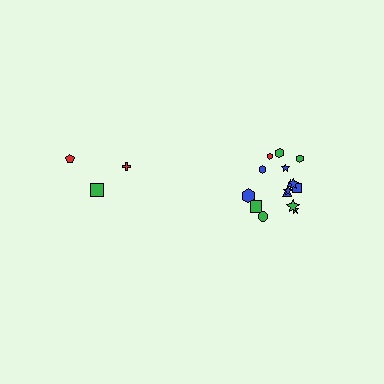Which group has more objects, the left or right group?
The right group.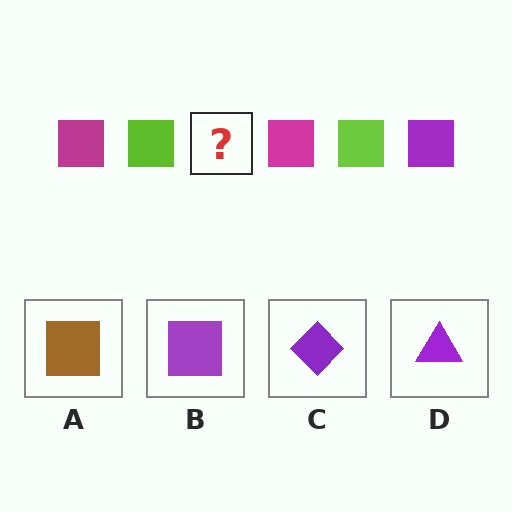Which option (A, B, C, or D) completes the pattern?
B.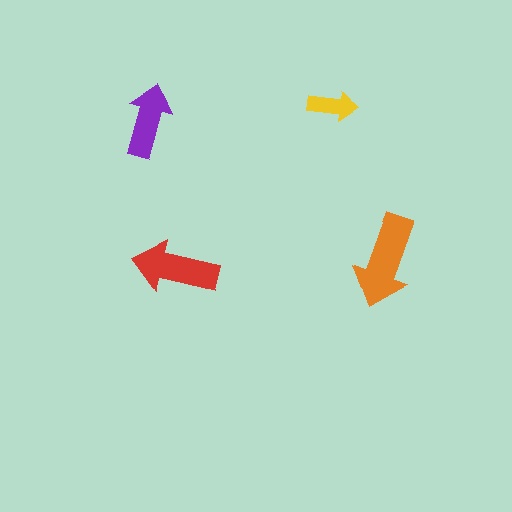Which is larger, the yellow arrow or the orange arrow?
The orange one.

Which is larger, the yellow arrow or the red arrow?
The red one.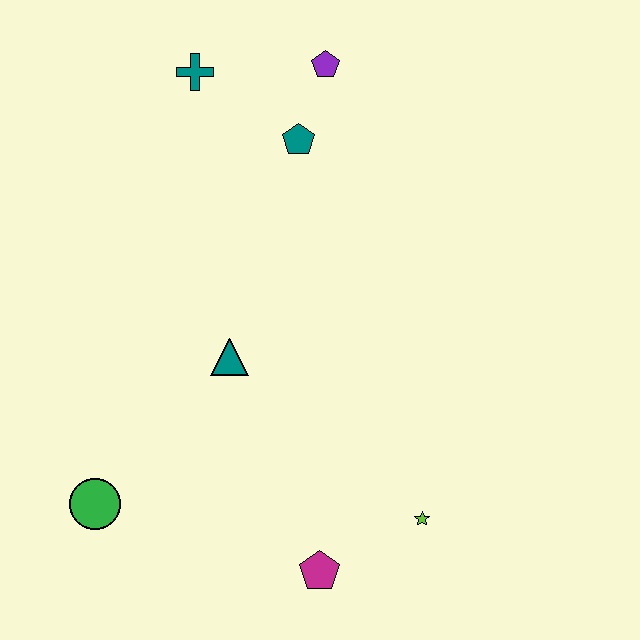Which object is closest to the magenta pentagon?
The lime star is closest to the magenta pentagon.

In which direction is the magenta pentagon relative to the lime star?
The magenta pentagon is to the left of the lime star.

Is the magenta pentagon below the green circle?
Yes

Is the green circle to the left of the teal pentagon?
Yes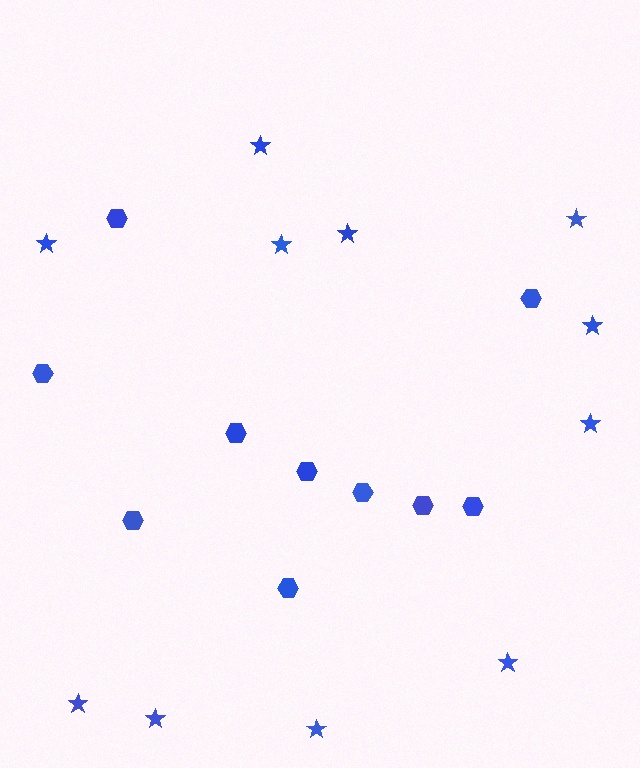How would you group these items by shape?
There are 2 groups: one group of hexagons (10) and one group of stars (11).